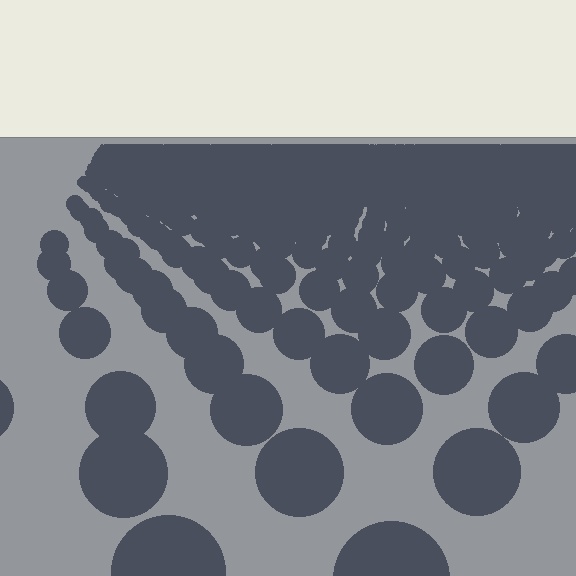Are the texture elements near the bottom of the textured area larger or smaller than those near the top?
Larger. Near the bottom, elements are closer to the viewer and appear at a bigger on-screen size.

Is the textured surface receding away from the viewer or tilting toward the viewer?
The surface is receding away from the viewer. Texture elements get smaller and denser toward the top.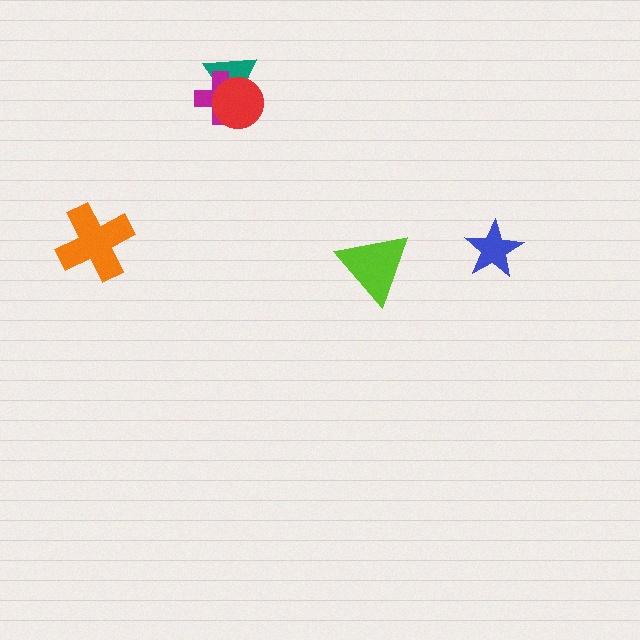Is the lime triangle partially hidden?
No, no other shape covers it.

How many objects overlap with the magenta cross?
2 objects overlap with the magenta cross.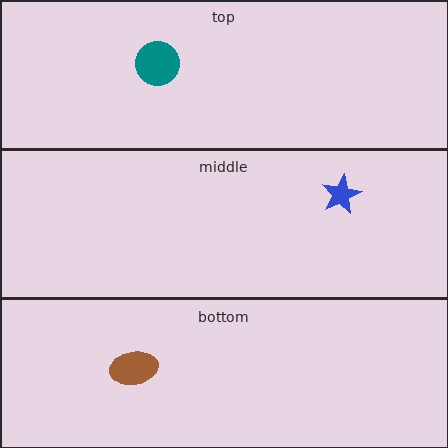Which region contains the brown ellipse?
The bottom region.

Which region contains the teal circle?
The top region.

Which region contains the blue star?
The middle region.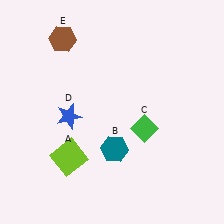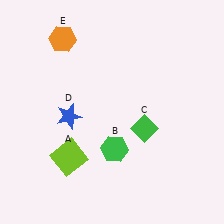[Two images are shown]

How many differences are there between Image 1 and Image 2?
There are 2 differences between the two images.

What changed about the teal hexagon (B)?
In Image 1, B is teal. In Image 2, it changed to green.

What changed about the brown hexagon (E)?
In Image 1, E is brown. In Image 2, it changed to orange.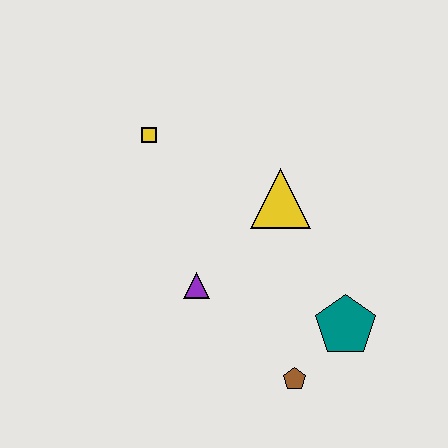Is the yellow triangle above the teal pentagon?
Yes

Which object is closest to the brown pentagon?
The teal pentagon is closest to the brown pentagon.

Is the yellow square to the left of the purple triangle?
Yes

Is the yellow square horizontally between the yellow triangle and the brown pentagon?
No